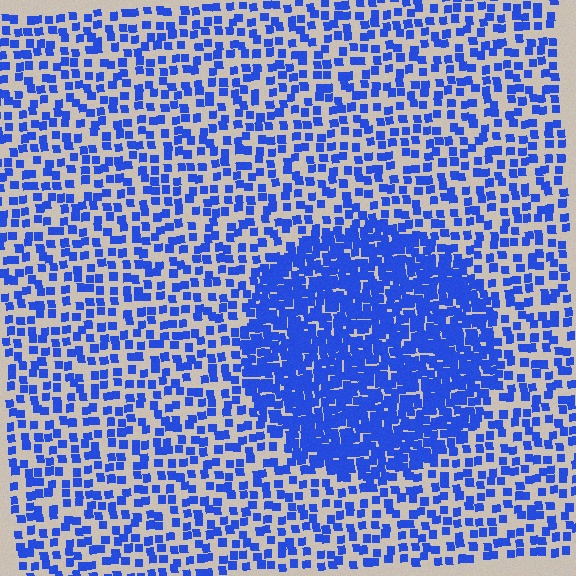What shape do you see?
I see a circle.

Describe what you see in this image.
The image contains small blue elements arranged at two different densities. A circle-shaped region is visible where the elements are more densely packed than the surrounding area.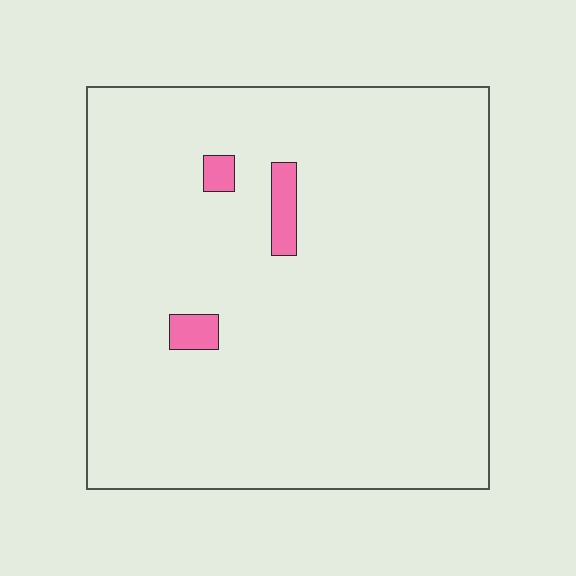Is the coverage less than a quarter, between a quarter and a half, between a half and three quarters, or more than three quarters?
Less than a quarter.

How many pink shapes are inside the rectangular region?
3.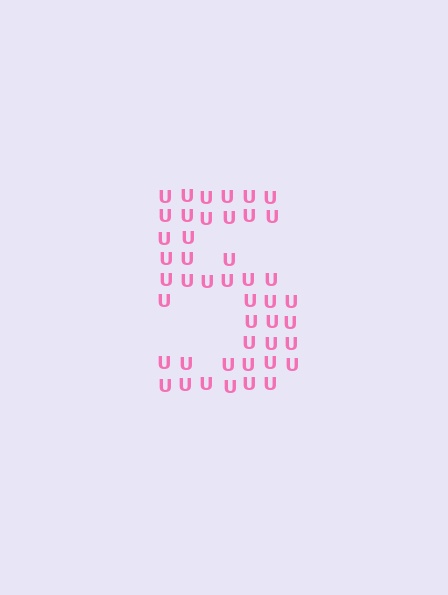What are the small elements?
The small elements are letter U's.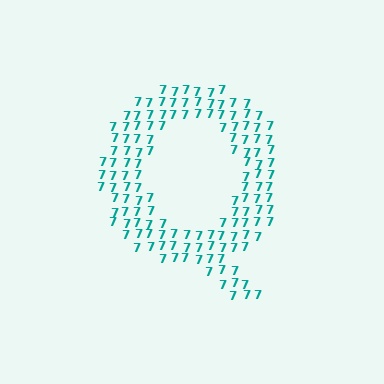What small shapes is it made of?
It is made of small digit 7's.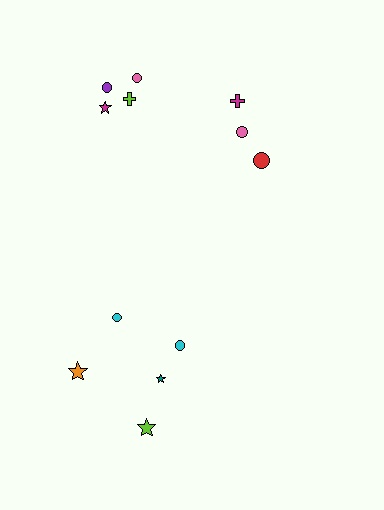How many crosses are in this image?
There are 2 crosses.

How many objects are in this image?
There are 12 objects.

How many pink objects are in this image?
There are 2 pink objects.